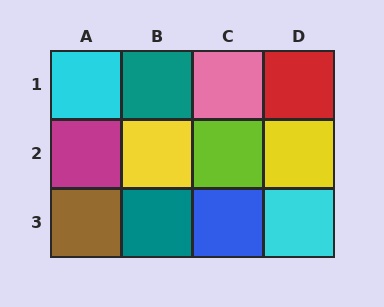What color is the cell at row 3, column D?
Cyan.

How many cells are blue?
1 cell is blue.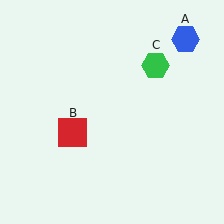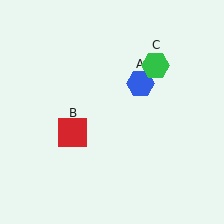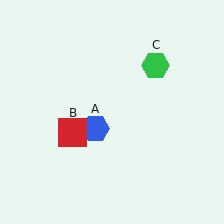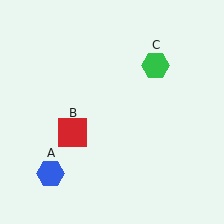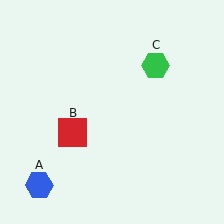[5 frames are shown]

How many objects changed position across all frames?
1 object changed position: blue hexagon (object A).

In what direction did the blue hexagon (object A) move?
The blue hexagon (object A) moved down and to the left.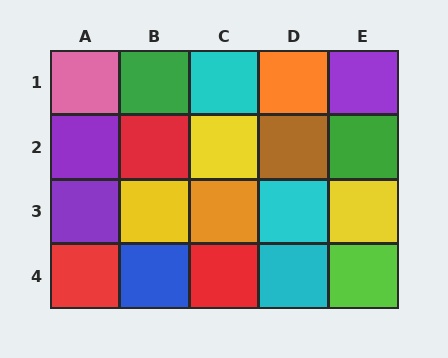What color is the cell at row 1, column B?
Green.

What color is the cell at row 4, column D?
Cyan.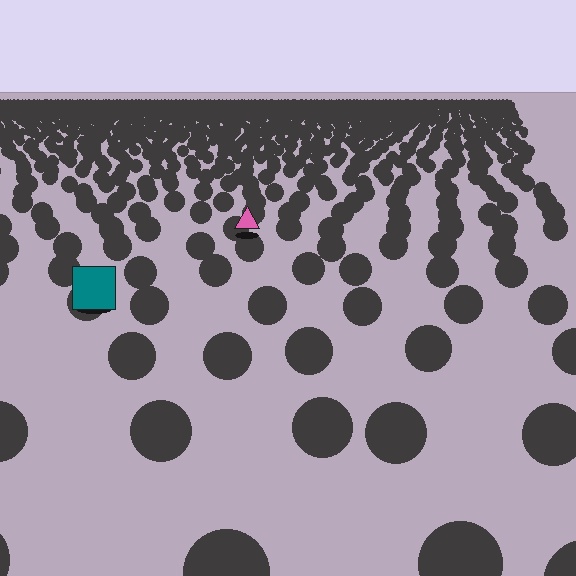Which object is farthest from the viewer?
The pink triangle is farthest from the viewer. It appears smaller and the ground texture around it is denser.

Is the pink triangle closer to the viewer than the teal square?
No. The teal square is closer — you can tell from the texture gradient: the ground texture is coarser near it.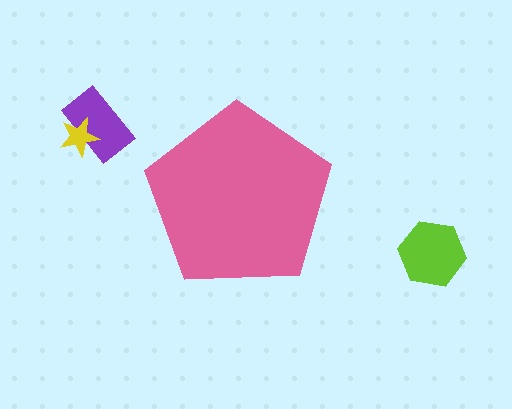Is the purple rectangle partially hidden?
No, the purple rectangle is fully visible.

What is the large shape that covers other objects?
A pink pentagon.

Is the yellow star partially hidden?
No, the yellow star is fully visible.